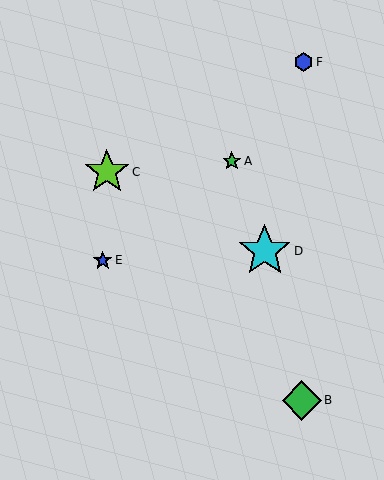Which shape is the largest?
The cyan star (labeled D) is the largest.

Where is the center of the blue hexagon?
The center of the blue hexagon is at (304, 62).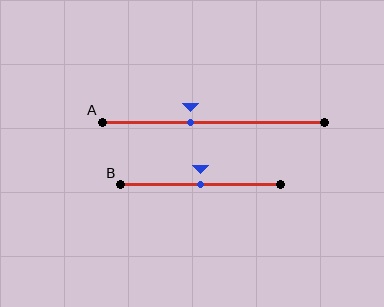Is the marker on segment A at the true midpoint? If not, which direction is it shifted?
No, the marker on segment A is shifted to the left by about 10% of the segment length.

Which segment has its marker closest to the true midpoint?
Segment B has its marker closest to the true midpoint.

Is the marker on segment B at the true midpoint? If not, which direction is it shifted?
Yes, the marker on segment B is at the true midpoint.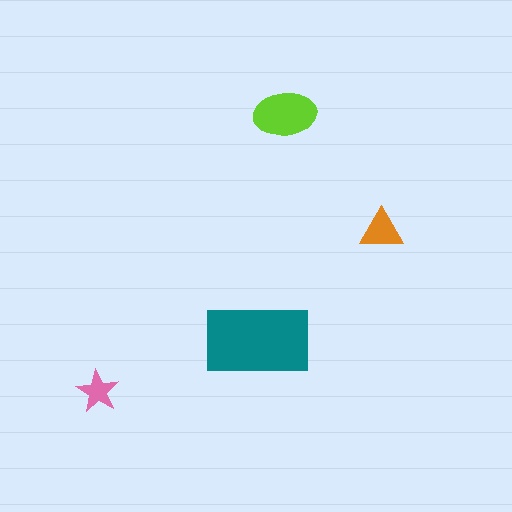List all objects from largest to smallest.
The teal rectangle, the lime ellipse, the orange triangle, the pink star.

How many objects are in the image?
There are 4 objects in the image.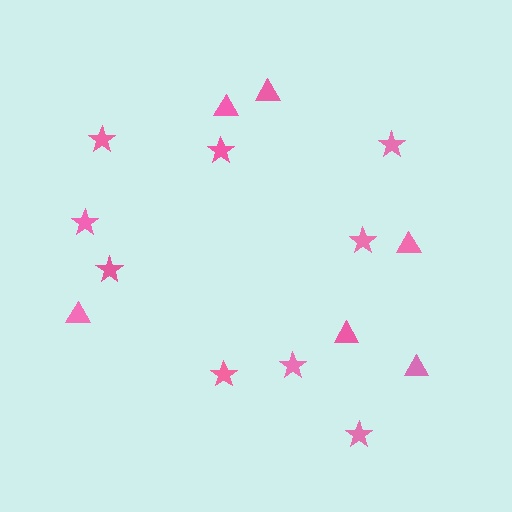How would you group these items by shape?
There are 2 groups: one group of triangles (6) and one group of stars (9).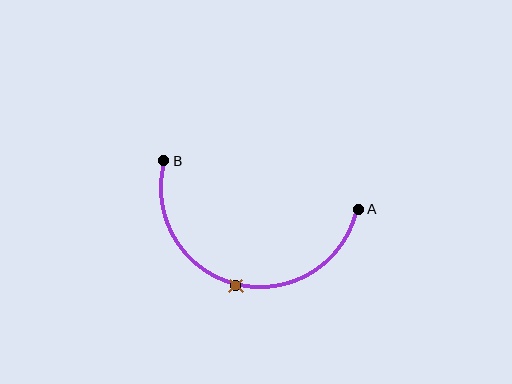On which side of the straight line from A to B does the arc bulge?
The arc bulges below the straight line connecting A and B.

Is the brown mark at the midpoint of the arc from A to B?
Yes. The brown mark lies on the arc at equal arc-length from both A and B — it is the arc midpoint.